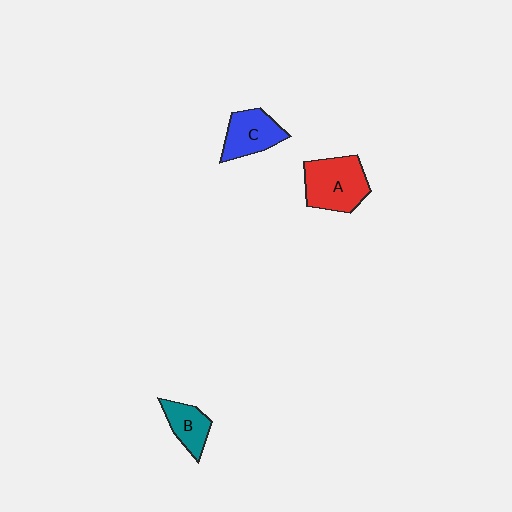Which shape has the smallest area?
Shape B (teal).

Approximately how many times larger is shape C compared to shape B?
Approximately 1.3 times.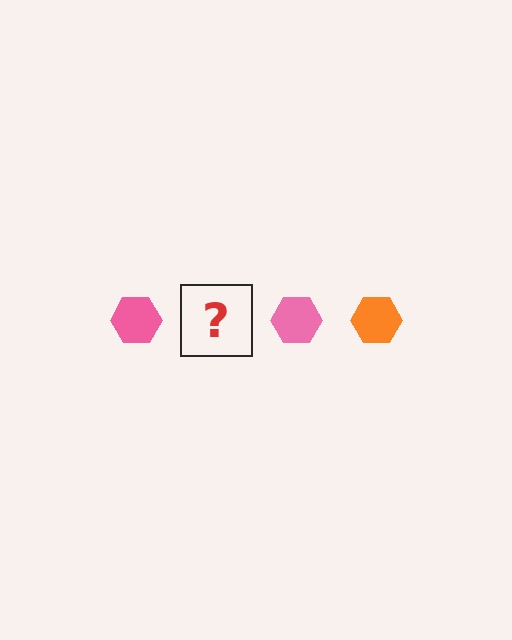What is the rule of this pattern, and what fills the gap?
The rule is that the pattern cycles through pink, orange hexagons. The gap should be filled with an orange hexagon.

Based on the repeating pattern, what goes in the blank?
The blank should be an orange hexagon.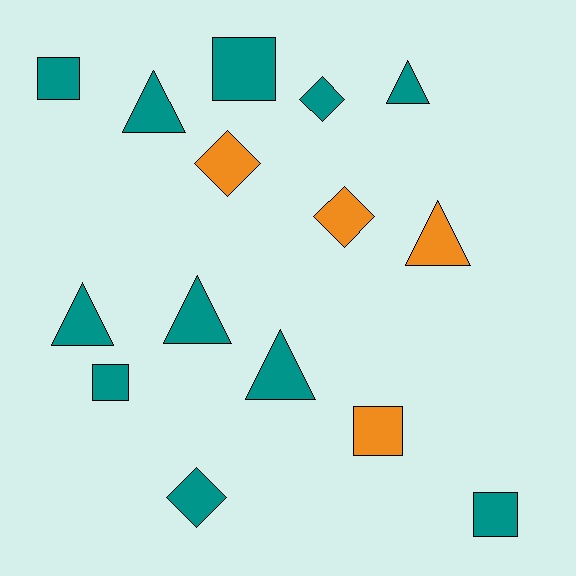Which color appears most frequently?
Teal, with 11 objects.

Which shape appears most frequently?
Triangle, with 6 objects.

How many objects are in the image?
There are 15 objects.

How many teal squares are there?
There are 4 teal squares.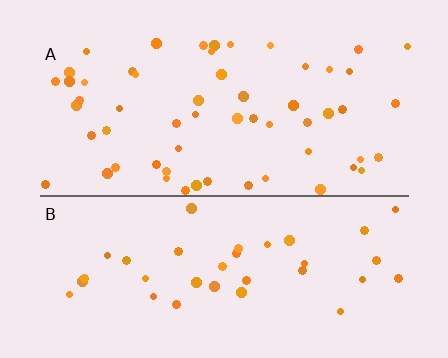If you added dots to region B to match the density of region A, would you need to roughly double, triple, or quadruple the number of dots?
Approximately double.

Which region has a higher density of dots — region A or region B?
A (the top).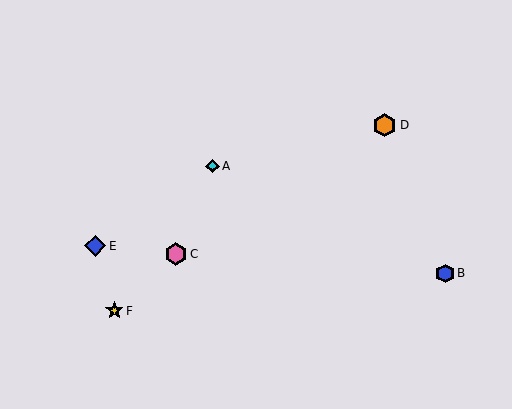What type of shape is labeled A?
Shape A is a cyan diamond.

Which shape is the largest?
The orange hexagon (labeled D) is the largest.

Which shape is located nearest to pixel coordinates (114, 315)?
The yellow star (labeled F) at (114, 311) is nearest to that location.